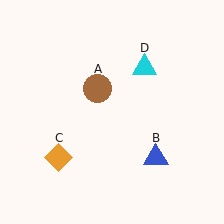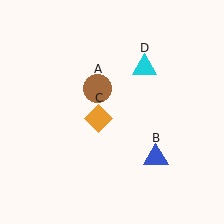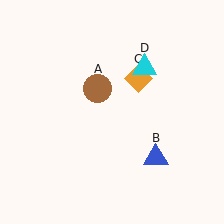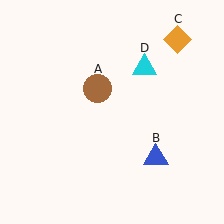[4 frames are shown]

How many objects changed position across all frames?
1 object changed position: orange diamond (object C).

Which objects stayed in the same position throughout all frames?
Brown circle (object A) and blue triangle (object B) and cyan triangle (object D) remained stationary.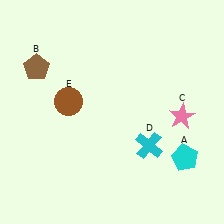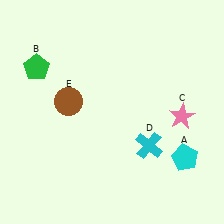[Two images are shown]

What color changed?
The pentagon (B) changed from brown in Image 1 to green in Image 2.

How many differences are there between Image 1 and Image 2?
There is 1 difference between the two images.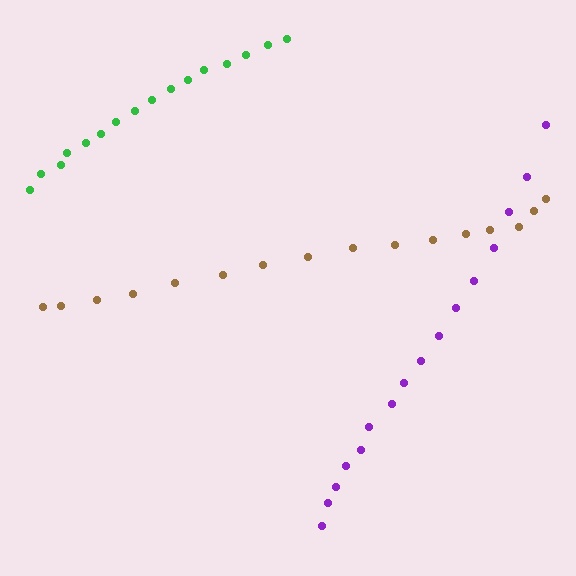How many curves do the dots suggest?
There are 3 distinct paths.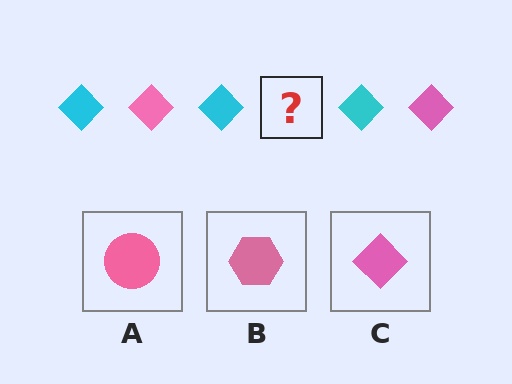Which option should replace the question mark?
Option C.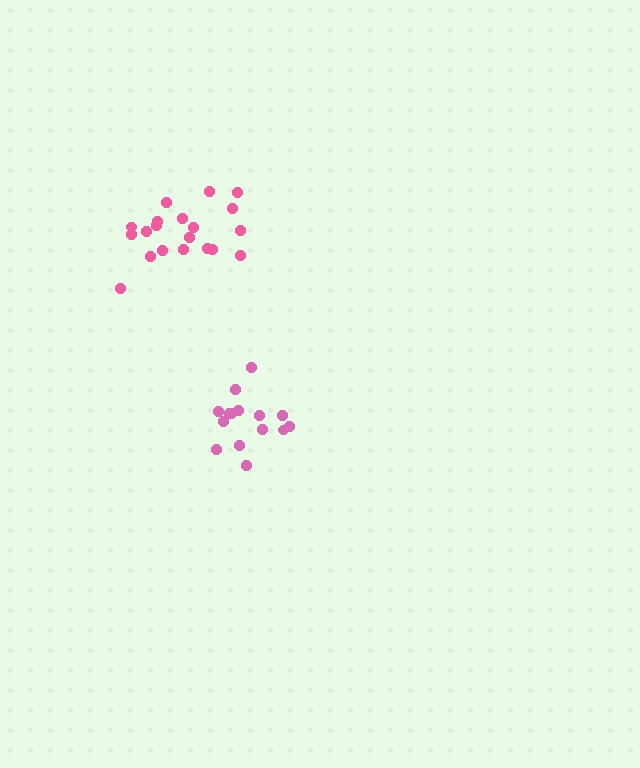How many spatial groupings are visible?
There are 2 spatial groupings.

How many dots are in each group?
Group 1: 20 dots, Group 2: 15 dots (35 total).